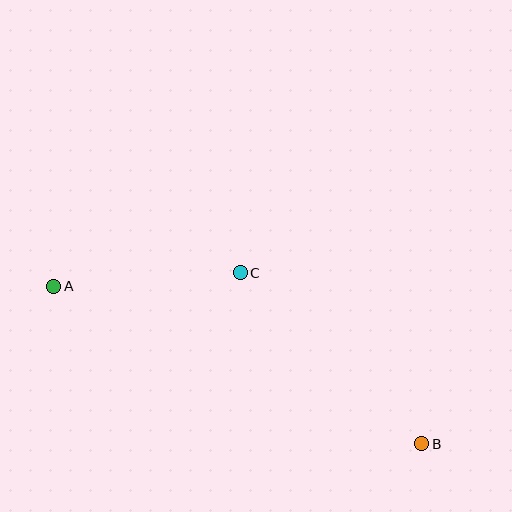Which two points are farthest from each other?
Points A and B are farthest from each other.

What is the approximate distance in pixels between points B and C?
The distance between B and C is approximately 249 pixels.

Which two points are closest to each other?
Points A and C are closest to each other.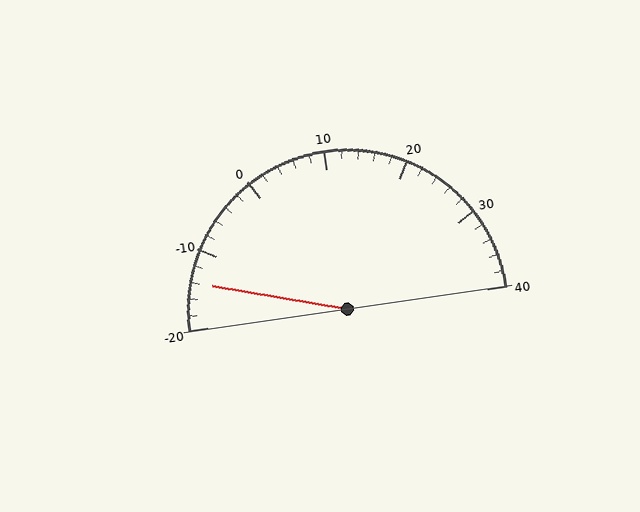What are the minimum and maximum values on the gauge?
The gauge ranges from -20 to 40.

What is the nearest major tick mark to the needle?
The nearest major tick mark is -10.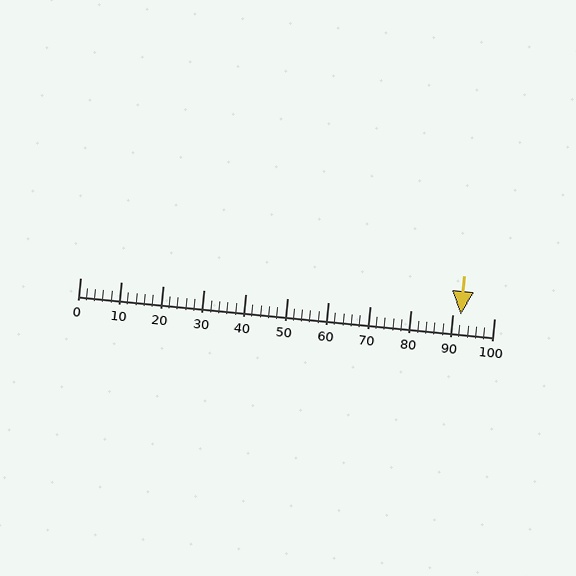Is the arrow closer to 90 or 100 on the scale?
The arrow is closer to 90.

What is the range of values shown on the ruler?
The ruler shows values from 0 to 100.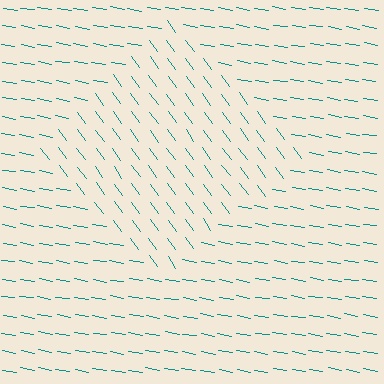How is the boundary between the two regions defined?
The boundary is defined purely by a change in line orientation (approximately 45 degrees difference). All lines are the same color and thickness.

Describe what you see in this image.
The image is filled with small teal line segments. A diamond region in the image has lines oriented differently from the surrounding lines, creating a visible texture boundary.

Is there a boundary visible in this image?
Yes, there is a texture boundary formed by a change in line orientation.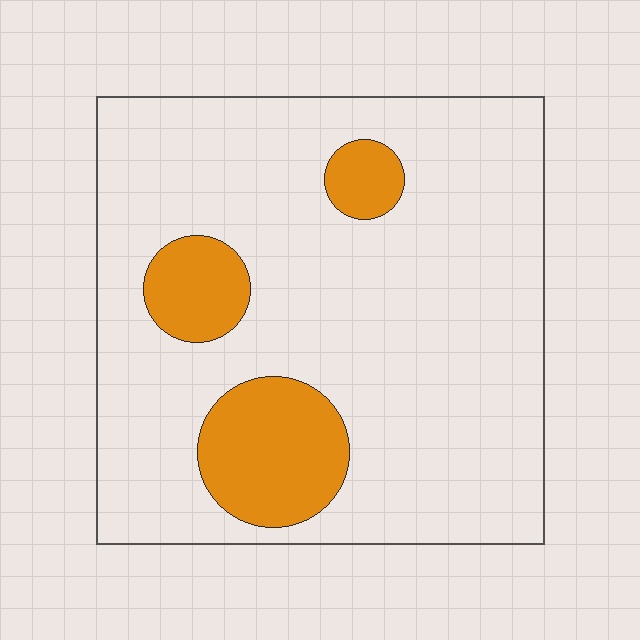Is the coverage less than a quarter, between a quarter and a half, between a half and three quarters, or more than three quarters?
Less than a quarter.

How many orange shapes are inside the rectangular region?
3.